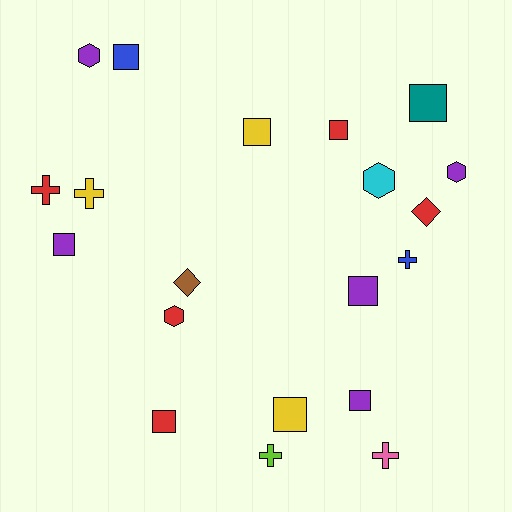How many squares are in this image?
There are 9 squares.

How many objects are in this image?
There are 20 objects.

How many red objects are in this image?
There are 5 red objects.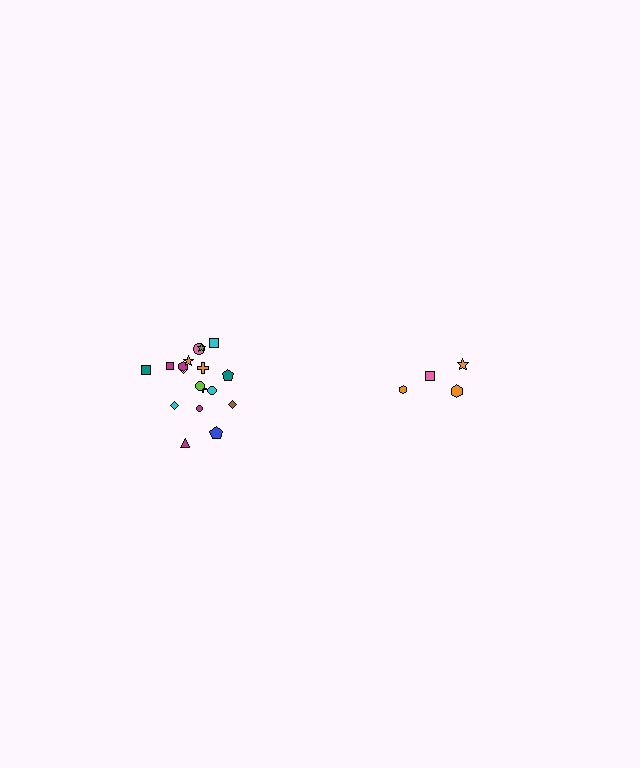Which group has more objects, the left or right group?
The left group.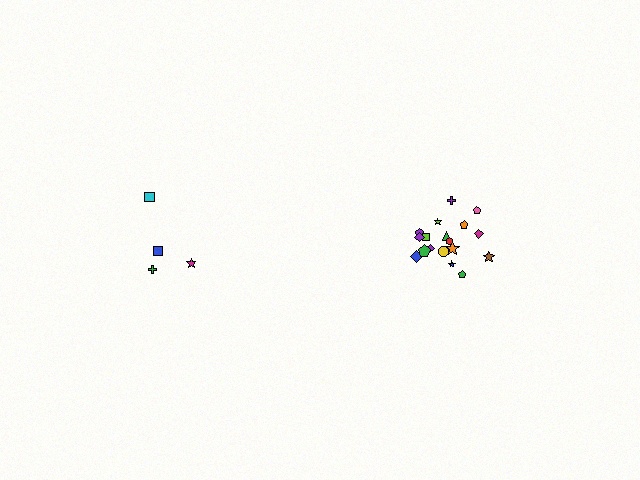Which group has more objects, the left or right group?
The right group.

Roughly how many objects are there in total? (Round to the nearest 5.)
Roughly 20 objects in total.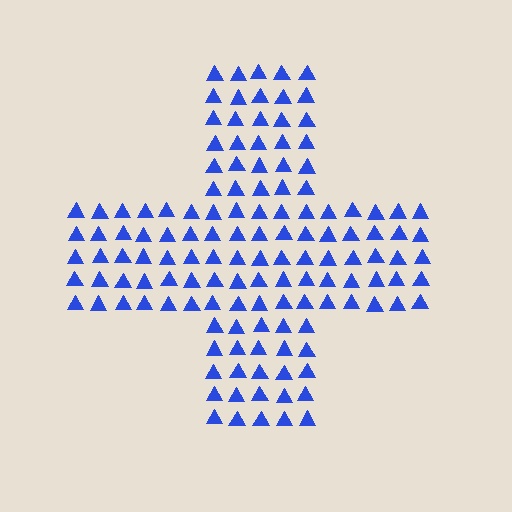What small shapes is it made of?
It is made of small triangles.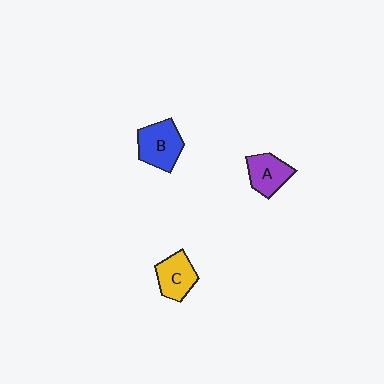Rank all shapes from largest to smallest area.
From largest to smallest: B (blue), C (yellow), A (purple).